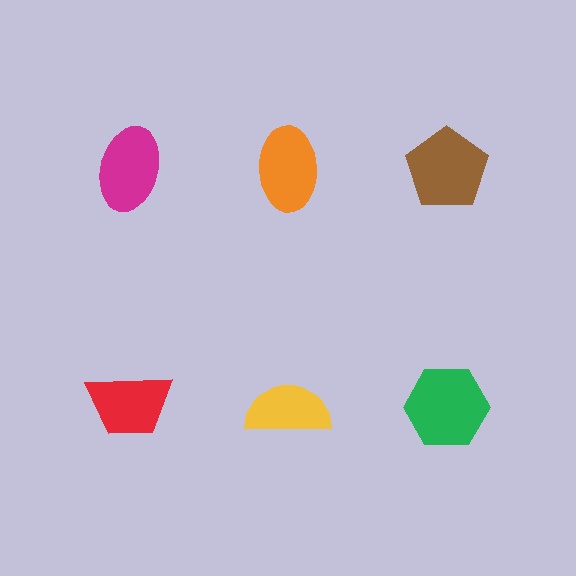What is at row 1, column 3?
A brown pentagon.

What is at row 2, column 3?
A green hexagon.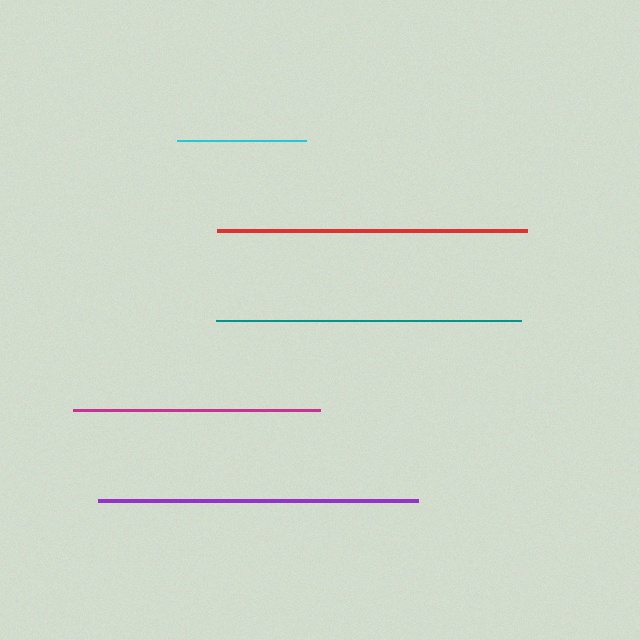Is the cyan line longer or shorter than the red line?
The red line is longer than the cyan line.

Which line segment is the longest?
The purple line is the longest at approximately 321 pixels.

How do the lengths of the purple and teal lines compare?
The purple and teal lines are approximately the same length.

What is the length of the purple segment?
The purple segment is approximately 321 pixels long.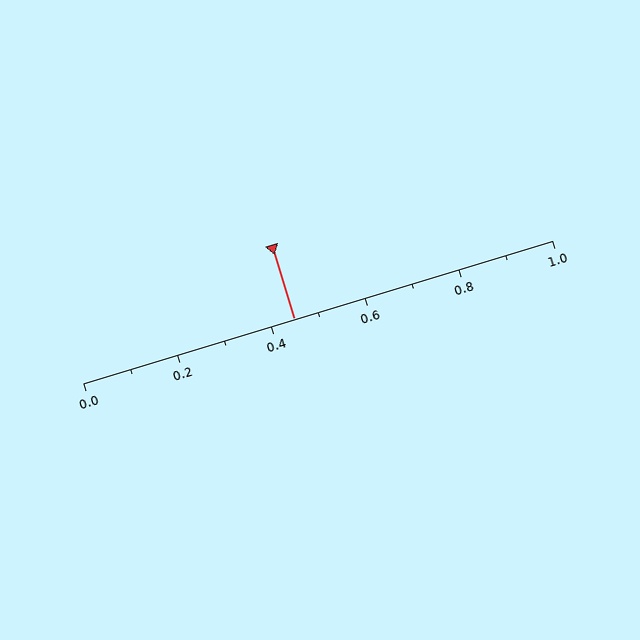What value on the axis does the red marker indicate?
The marker indicates approximately 0.45.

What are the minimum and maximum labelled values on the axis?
The axis runs from 0.0 to 1.0.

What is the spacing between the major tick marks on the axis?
The major ticks are spaced 0.2 apart.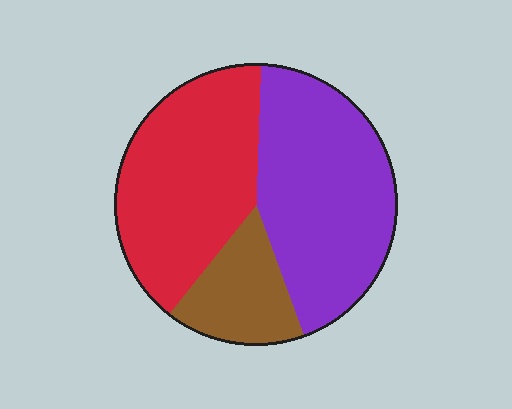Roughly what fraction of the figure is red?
Red covers 40% of the figure.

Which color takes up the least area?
Brown, at roughly 15%.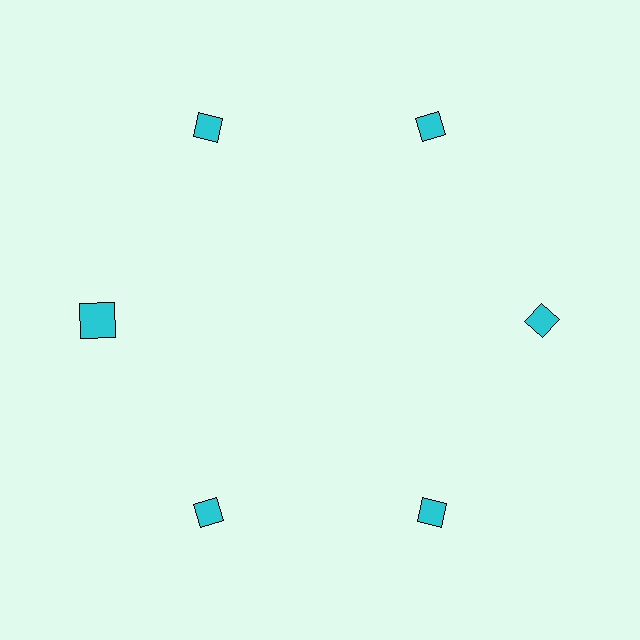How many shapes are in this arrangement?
There are 6 shapes arranged in a ring pattern.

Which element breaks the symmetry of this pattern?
The cyan square at roughly the 9 o'clock position breaks the symmetry. All other shapes are cyan diamonds.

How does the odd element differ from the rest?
It has a different shape: square instead of diamond.